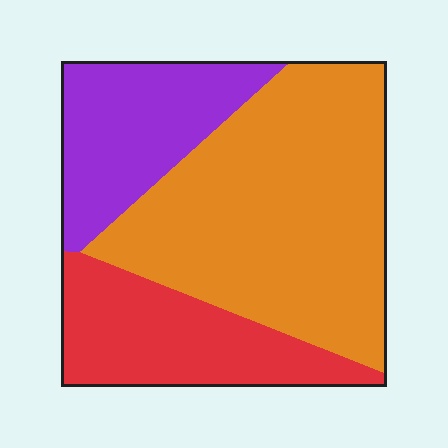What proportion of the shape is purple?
Purple takes up about one fifth (1/5) of the shape.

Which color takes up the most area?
Orange, at roughly 55%.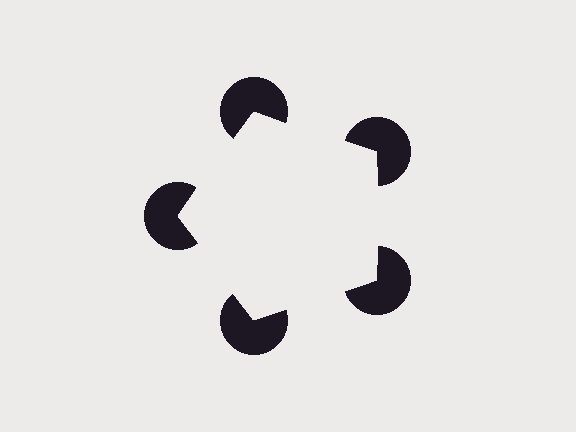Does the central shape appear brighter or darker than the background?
It typically appears slightly brighter than the background, even though no actual brightness change is drawn.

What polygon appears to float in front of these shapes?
An illusory pentagon — its edges are inferred from the aligned wedge cuts in the pac-man discs, not physically drawn.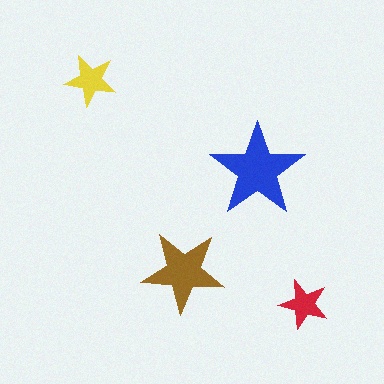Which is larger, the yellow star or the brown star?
The brown one.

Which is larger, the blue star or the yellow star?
The blue one.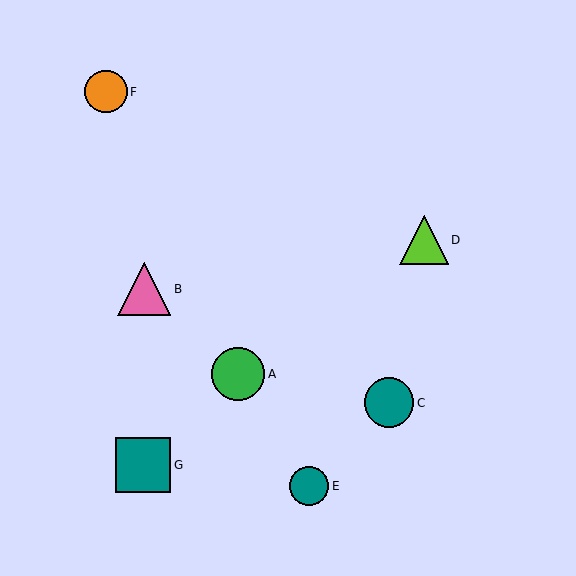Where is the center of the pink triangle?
The center of the pink triangle is at (144, 289).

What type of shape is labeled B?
Shape B is a pink triangle.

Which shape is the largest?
The teal square (labeled G) is the largest.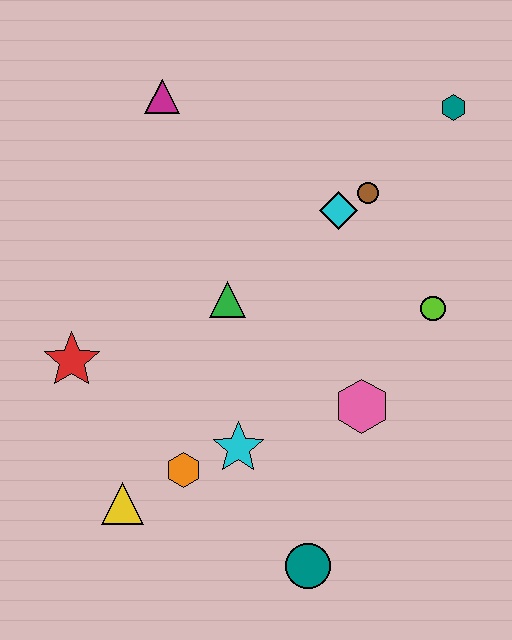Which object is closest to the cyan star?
The orange hexagon is closest to the cyan star.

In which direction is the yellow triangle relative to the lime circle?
The yellow triangle is to the left of the lime circle.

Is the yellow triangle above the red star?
No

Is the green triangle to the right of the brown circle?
No